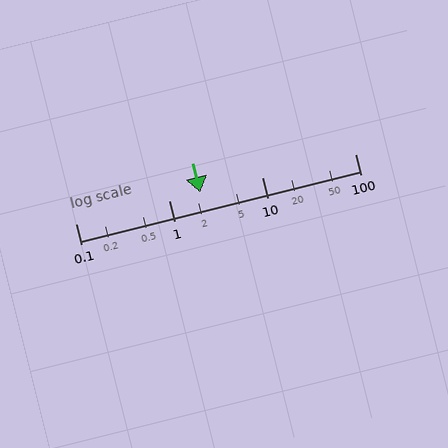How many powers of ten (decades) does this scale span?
The scale spans 3 decades, from 0.1 to 100.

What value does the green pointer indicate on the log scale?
The pointer indicates approximately 2.2.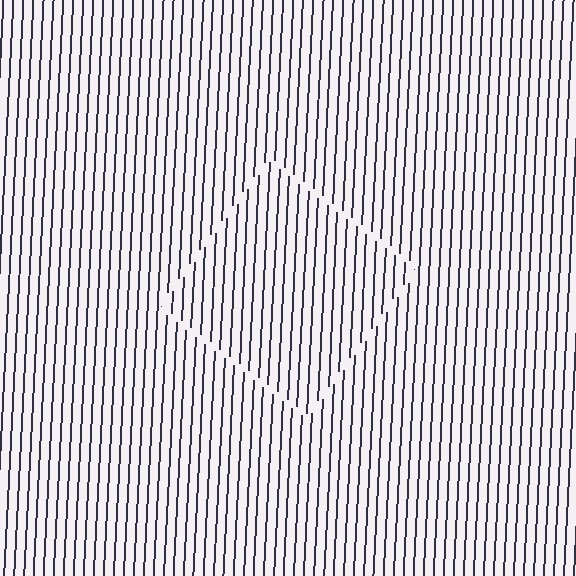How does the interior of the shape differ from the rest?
The interior of the shape contains the same grating, shifted by half a period — the contour is defined by the phase discontinuity where line-ends from the inner and outer gratings abut.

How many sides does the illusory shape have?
4 sides — the line-ends trace a square.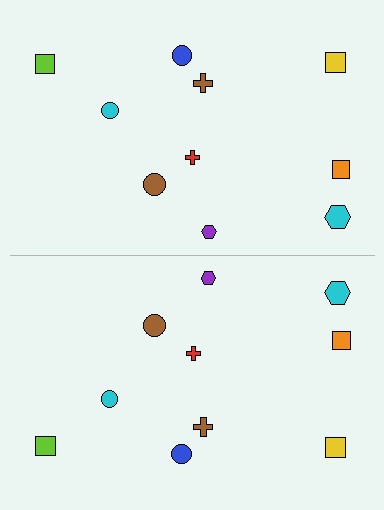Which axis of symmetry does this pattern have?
The pattern has a horizontal axis of symmetry running through the center of the image.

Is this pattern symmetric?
Yes, this pattern has bilateral (reflection) symmetry.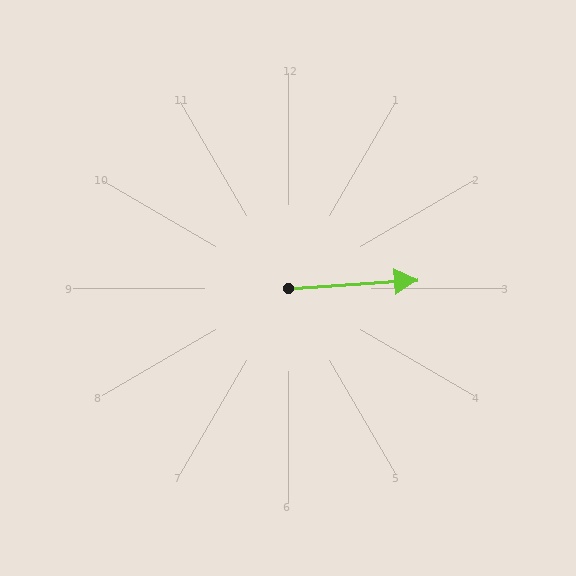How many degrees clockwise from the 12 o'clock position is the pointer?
Approximately 86 degrees.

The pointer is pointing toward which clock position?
Roughly 3 o'clock.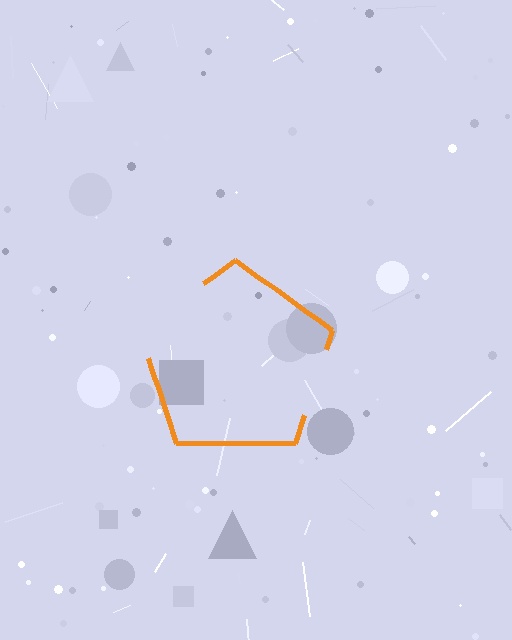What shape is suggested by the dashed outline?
The dashed outline suggests a pentagon.